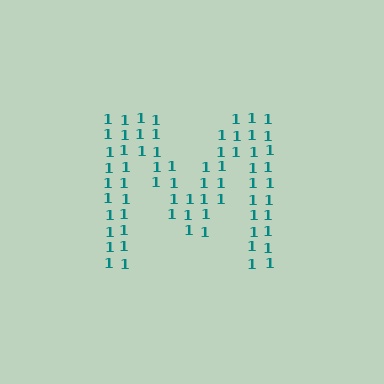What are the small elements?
The small elements are digit 1's.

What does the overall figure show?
The overall figure shows the letter M.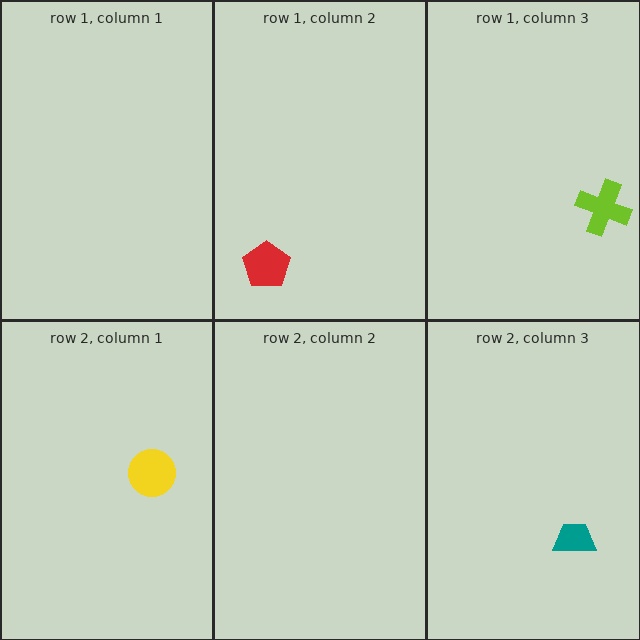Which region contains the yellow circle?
The row 2, column 1 region.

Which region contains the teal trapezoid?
The row 2, column 3 region.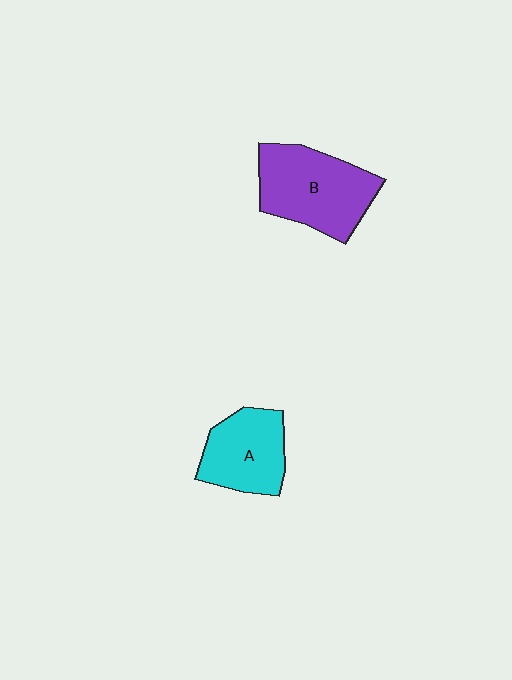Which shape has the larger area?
Shape B (purple).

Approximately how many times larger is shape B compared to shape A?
Approximately 1.4 times.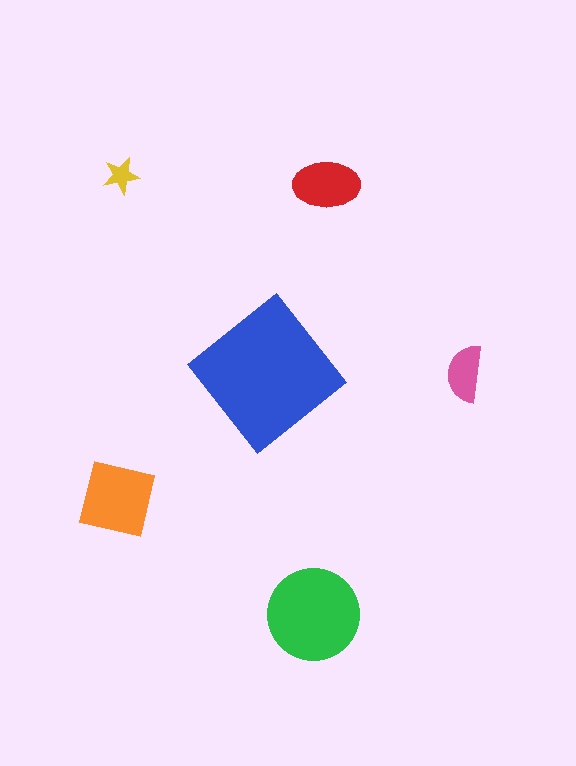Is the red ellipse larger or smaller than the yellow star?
Larger.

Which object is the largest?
The blue diamond.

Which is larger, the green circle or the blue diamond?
The blue diamond.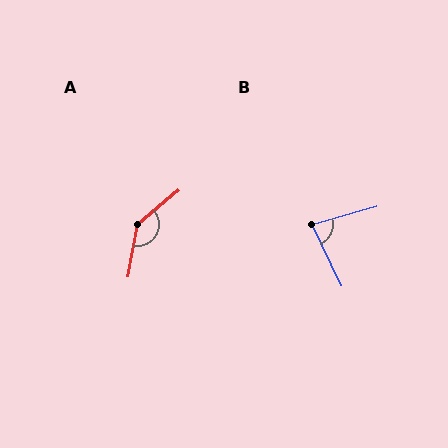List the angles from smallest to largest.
B (81°), A (140°).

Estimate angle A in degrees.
Approximately 140 degrees.